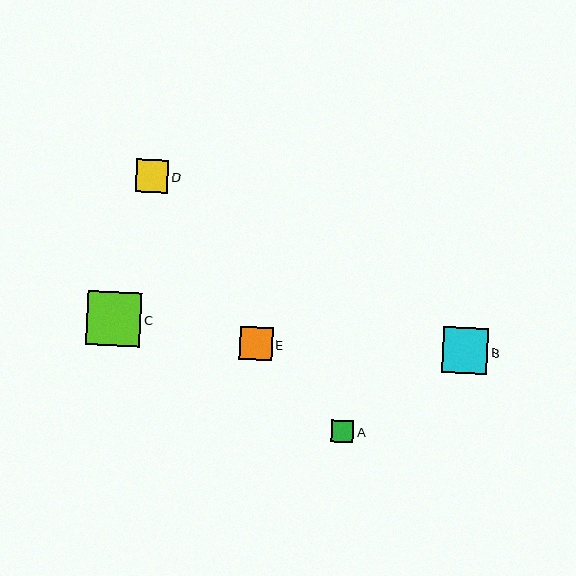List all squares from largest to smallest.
From largest to smallest: C, B, D, E, A.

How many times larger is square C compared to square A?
Square C is approximately 2.4 times the size of square A.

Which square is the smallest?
Square A is the smallest with a size of approximately 22 pixels.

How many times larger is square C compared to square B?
Square C is approximately 1.2 times the size of square B.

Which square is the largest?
Square C is the largest with a size of approximately 54 pixels.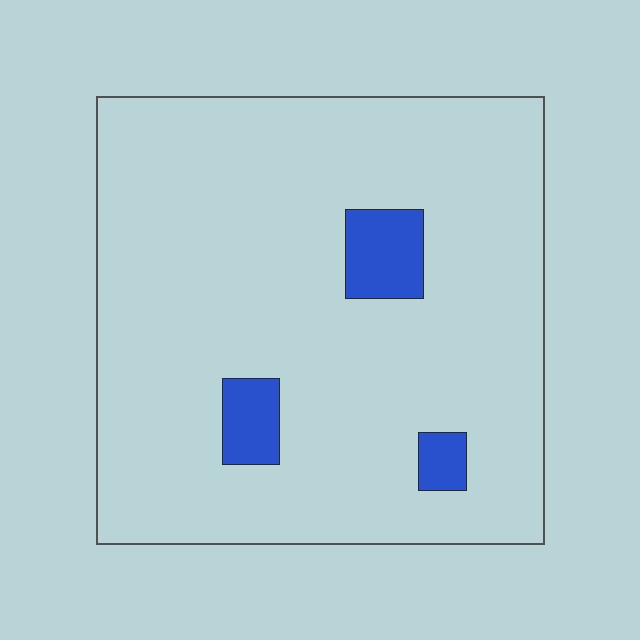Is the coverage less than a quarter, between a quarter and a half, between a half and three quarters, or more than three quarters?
Less than a quarter.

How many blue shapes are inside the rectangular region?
3.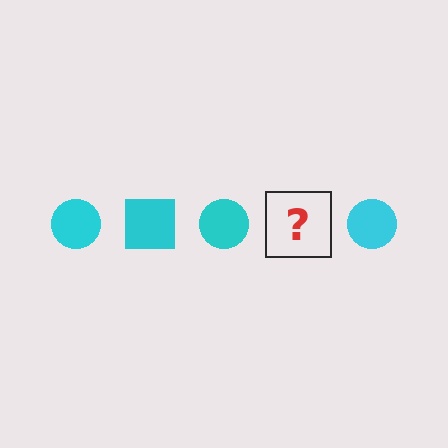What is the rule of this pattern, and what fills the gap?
The rule is that the pattern cycles through circle, square shapes in cyan. The gap should be filled with a cyan square.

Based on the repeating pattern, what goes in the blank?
The blank should be a cyan square.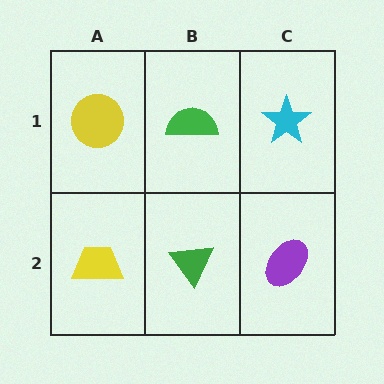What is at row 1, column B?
A green semicircle.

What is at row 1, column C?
A cyan star.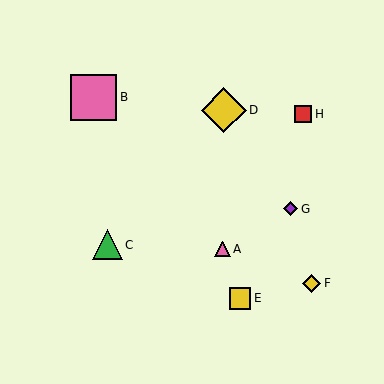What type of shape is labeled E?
Shape E is a yellow square.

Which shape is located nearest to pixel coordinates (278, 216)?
The purple diamond (labeled G) at (291, 209) is nearest to that location.